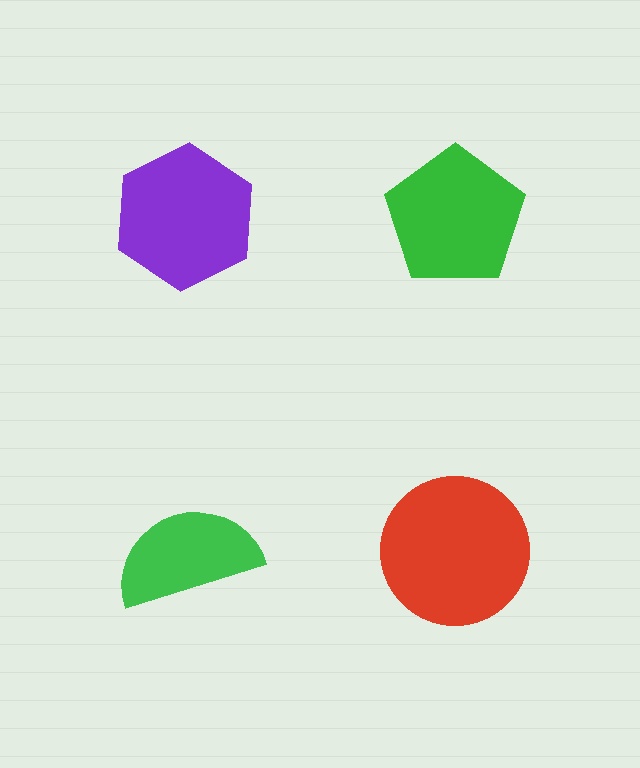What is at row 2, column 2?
A red circle.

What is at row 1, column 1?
A purple hexagon.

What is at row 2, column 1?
A green semicircle.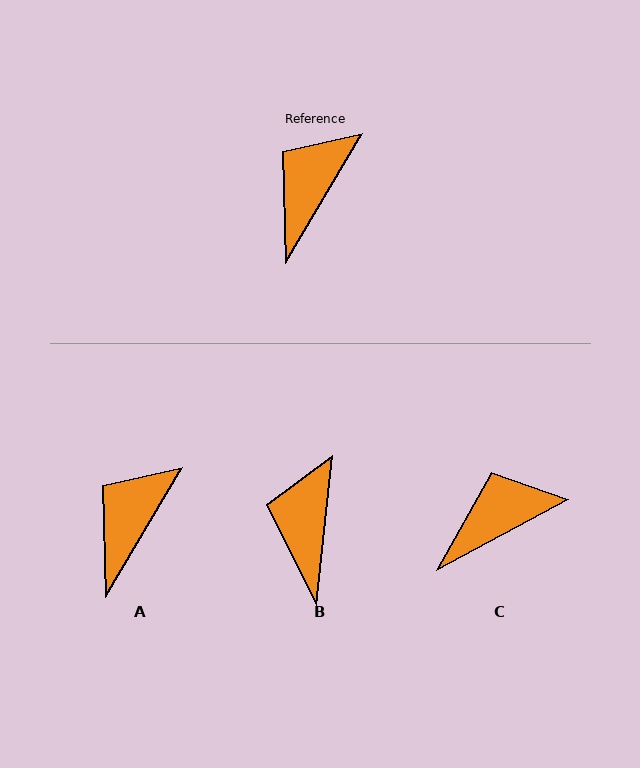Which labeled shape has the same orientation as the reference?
A.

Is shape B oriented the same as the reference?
No, it is off by about 24 degrees.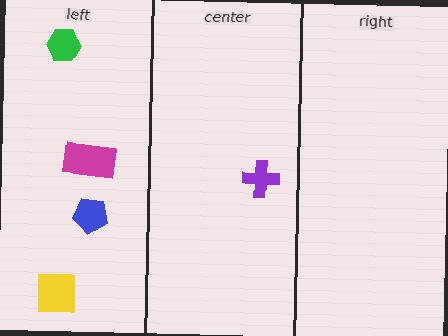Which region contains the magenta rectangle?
The left region.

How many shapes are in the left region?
4.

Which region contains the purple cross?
The center region.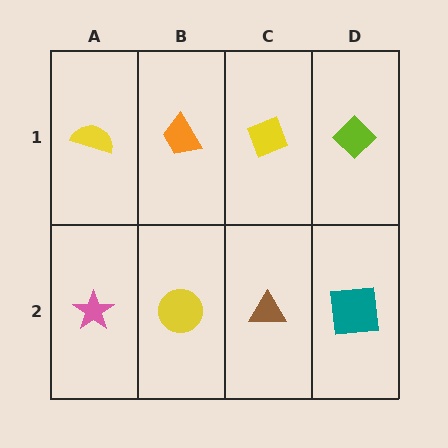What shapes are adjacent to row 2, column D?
A lime diamond (row 1, column D), a brown triangle (row 2, column C).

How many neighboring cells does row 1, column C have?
3.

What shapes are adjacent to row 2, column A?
A yellow semicircle (row 1, column A), a yellow circle (row 2, column B).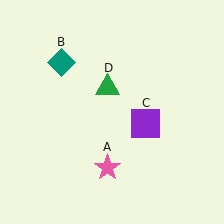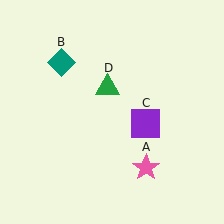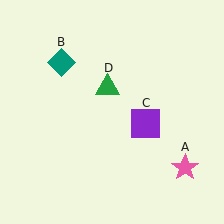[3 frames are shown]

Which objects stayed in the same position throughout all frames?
Teal diamond (object B) and purple square (object C) and green triangle (object D) remained stationary.